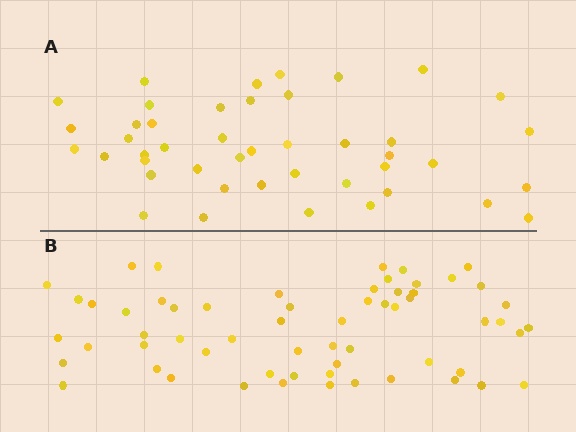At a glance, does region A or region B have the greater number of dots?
Region B (the bottom region) has more dots.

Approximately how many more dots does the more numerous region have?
Region B has approximately 15 more dots than region A.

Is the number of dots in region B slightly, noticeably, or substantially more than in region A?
Region B has noticeably more, but not dramatically so. The ratio is roughly 1.4 to 1.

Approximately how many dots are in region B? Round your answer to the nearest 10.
About 60 dots.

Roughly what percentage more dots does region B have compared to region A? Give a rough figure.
About 35% more.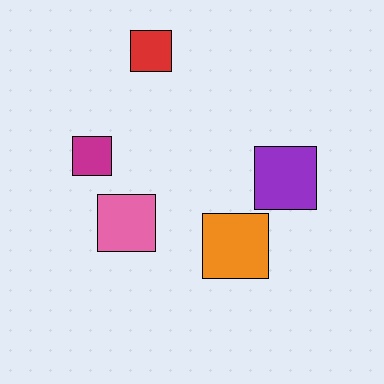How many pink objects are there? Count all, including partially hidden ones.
There is 1 pink object.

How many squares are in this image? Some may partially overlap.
There are 5 squares.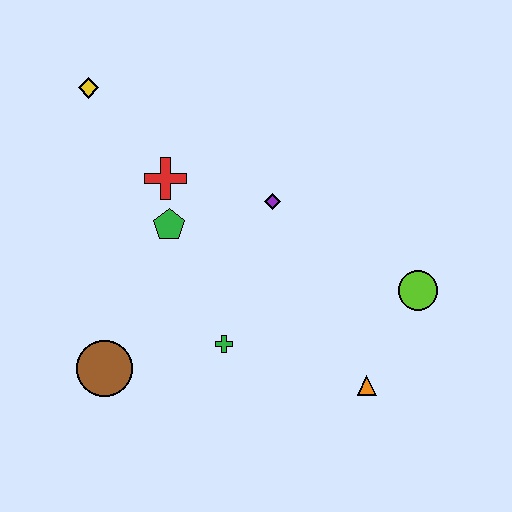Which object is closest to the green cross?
The brown circle is closest to the green cross.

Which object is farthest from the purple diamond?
The brown circle is farthest from the purple diamond.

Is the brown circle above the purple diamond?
No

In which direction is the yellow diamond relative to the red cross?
The yellow diamond is above the red cross.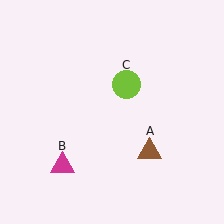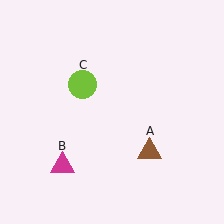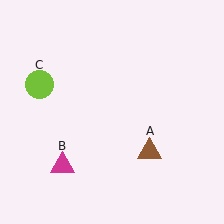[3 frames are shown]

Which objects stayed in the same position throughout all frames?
Brown triangle (object A) and magenta triangle (object B) remained stationary.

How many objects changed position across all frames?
1 object changed position: lime circle (object C).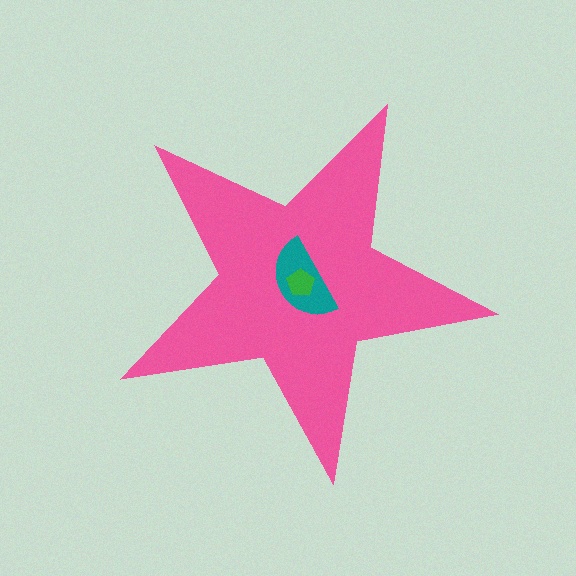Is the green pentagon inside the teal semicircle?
Yes.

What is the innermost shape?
The green pentagon.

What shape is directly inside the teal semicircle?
The green pentagon.